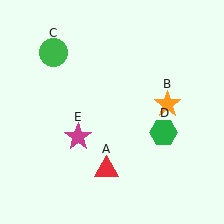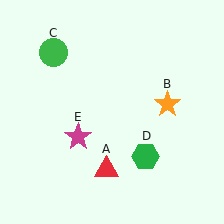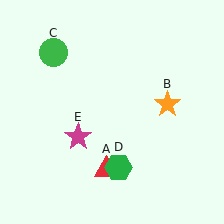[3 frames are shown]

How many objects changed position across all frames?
1 object changed position: green hexagon (object D).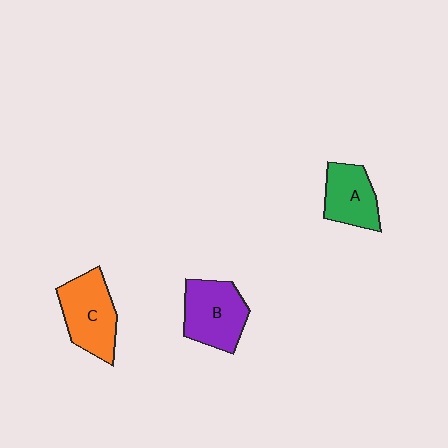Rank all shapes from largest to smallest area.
From largest to smallest: C (orange), B (purple), A (green).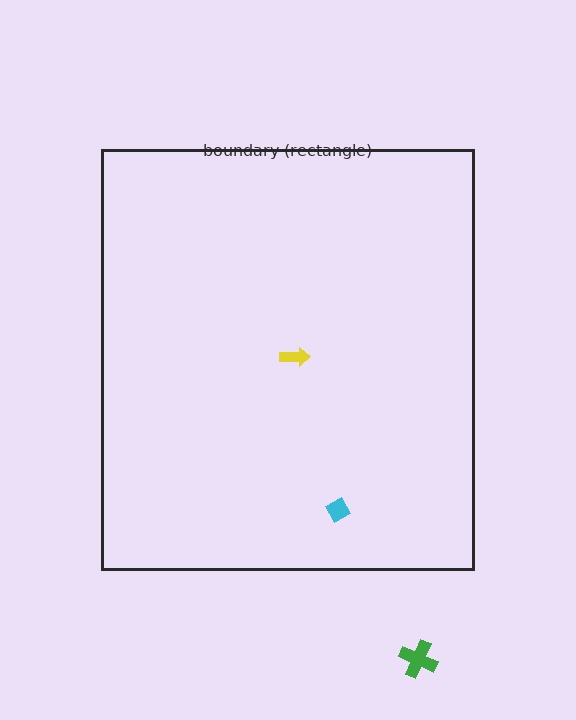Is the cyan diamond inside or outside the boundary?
Inside.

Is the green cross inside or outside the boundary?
Outside.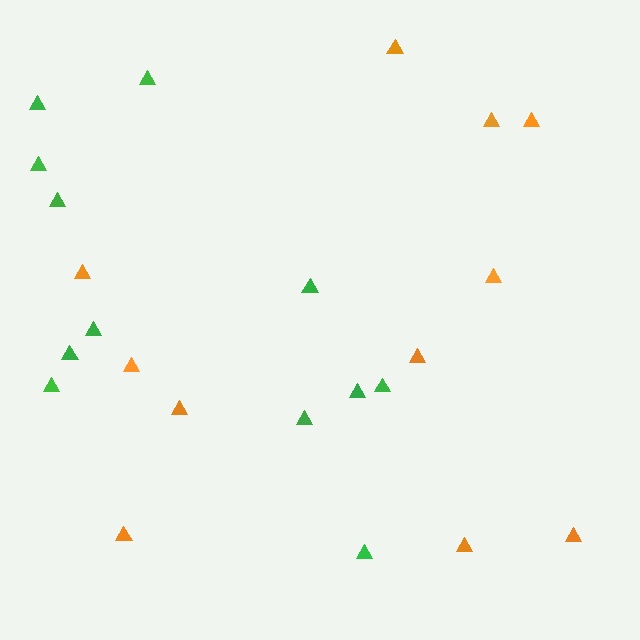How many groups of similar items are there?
There are 2 groups: one group of orange triangles (11) and one group of green triangles (12).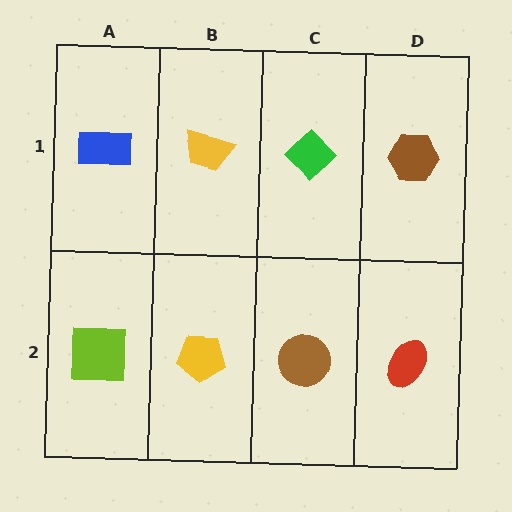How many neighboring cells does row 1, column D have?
2.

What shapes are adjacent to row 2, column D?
A brown hexagon (row 1, column D), a brown circle (row 2, column C).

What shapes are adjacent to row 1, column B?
A yellow pentagon (row 2, column B), a blue rectangle (row 1, column A), a green diamond (row 1, column C).